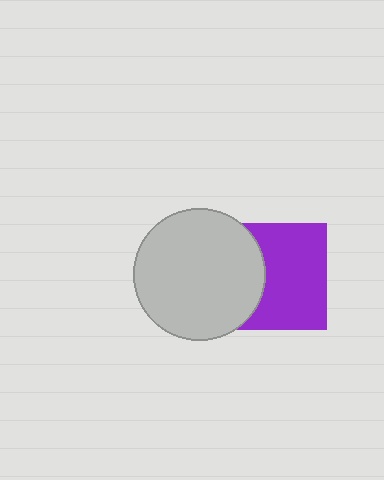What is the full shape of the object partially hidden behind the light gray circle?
The partially hidden object is a purple square.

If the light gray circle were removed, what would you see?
You would see the complete purple square.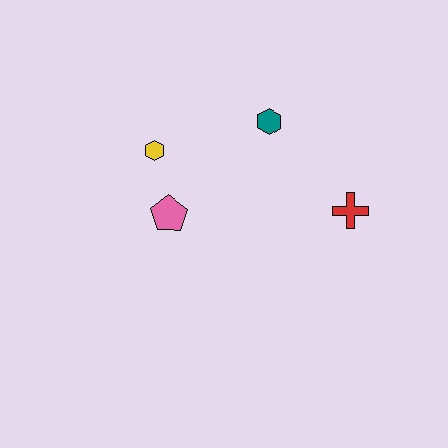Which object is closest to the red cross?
The teal hexagon is closest to the red cross.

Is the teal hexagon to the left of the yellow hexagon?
No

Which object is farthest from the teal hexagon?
The pink pentagon is farthest from the teal hexagon.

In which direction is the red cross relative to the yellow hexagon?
The red cross is to the right of the yellow hexagon.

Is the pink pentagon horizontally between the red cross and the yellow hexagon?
Yes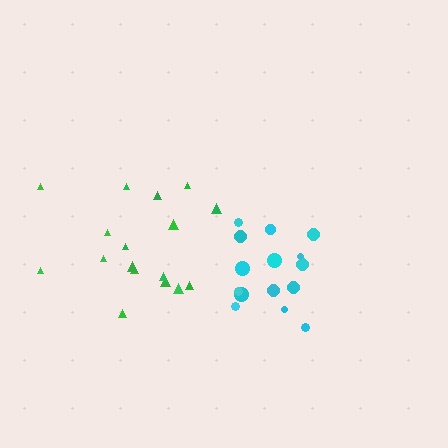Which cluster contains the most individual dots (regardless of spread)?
Green (17).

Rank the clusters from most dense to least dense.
cyan, green.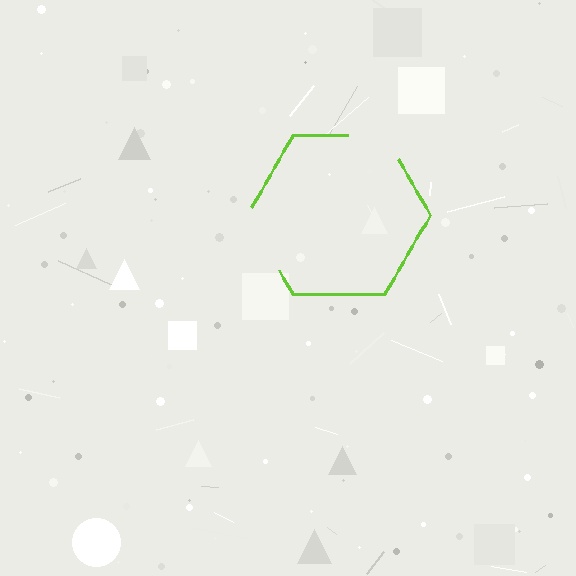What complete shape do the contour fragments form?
The contour fragments form a hexagon.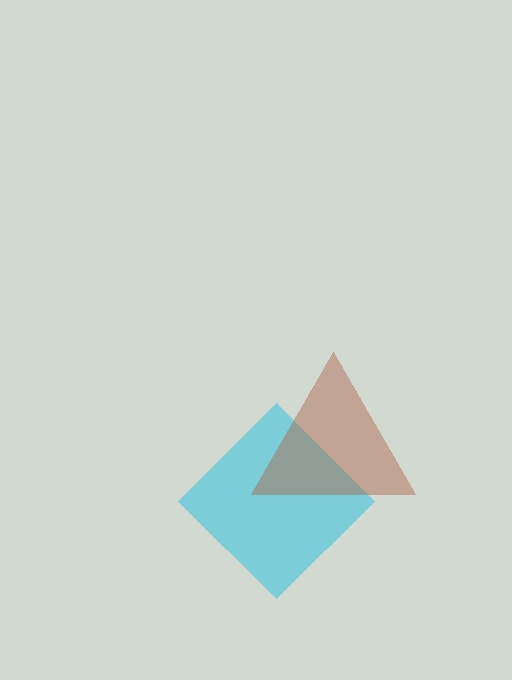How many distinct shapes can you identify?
There are 2 distinct shapes: a cyan diamond, a brown triangle.